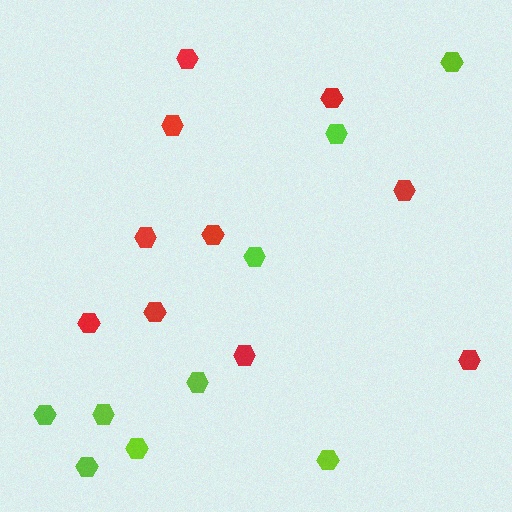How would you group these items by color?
There are 2 groups: one group of lime hexagons (9) and one group of red hexagons (10).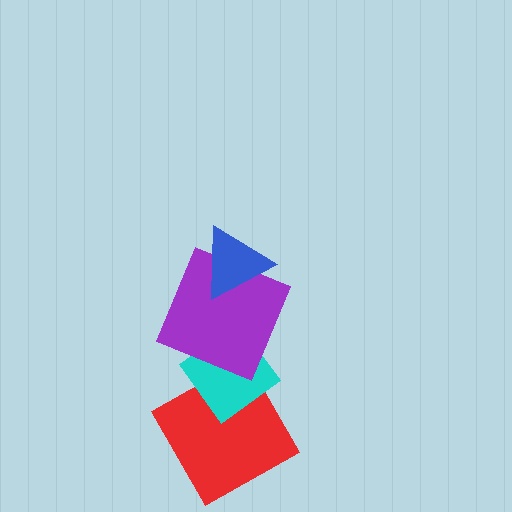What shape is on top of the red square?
The cyan diamond is on top of the red square.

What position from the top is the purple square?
The purple square is 2nd from the top.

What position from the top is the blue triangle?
The blue triangle is 1st from the top.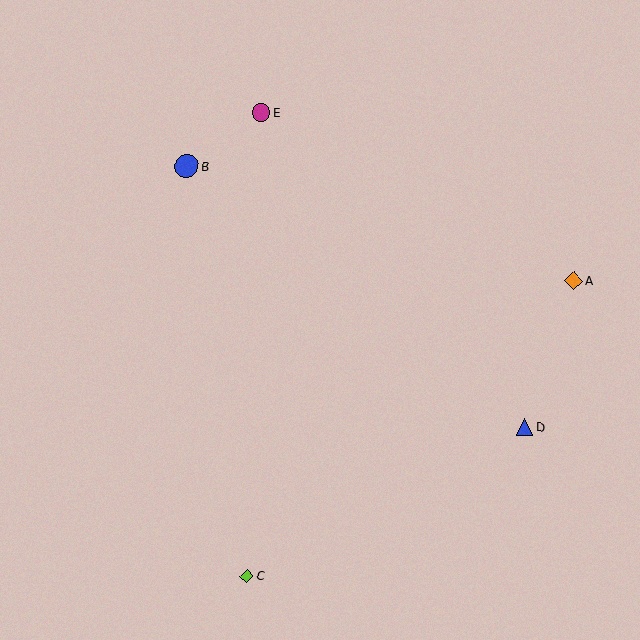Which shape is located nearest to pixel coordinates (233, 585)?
The lime diamond (labeled C) at (247, 576) is nearest to that location.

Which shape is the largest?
The blue circle (labeled B) is the largest.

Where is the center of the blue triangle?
The center of the blue triangle is at (525, 427).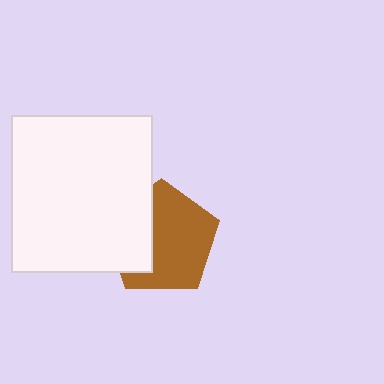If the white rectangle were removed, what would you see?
You would see the complete brown pentagon.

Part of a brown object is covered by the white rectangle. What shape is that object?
It is a pentagon.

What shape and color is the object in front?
The object in front is a white rectangle.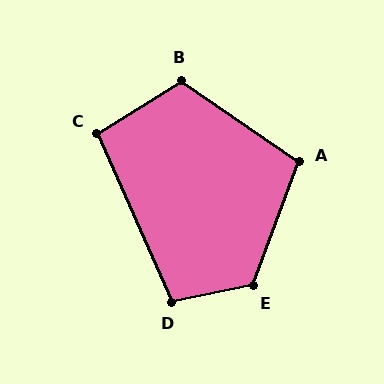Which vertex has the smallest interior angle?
C, at approximately 98 degrees.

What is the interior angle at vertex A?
Approximately 104 degrees (obtuse).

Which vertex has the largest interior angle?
E, at approximately 122 degrees.